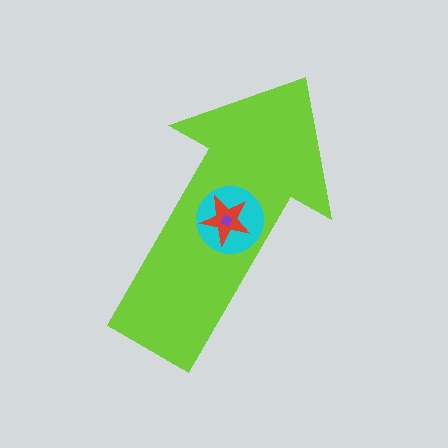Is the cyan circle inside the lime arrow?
Yes.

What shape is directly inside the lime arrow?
The cyan circle.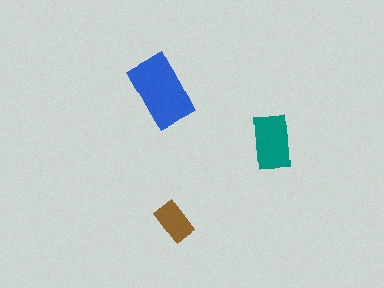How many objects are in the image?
There are 3 objects in the image.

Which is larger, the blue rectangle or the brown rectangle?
The blue one.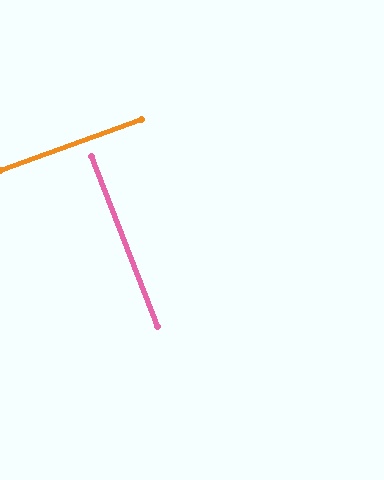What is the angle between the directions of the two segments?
Approximately 89 degrees.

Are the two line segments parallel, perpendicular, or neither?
Perpendicular — they meet at approximately 89°.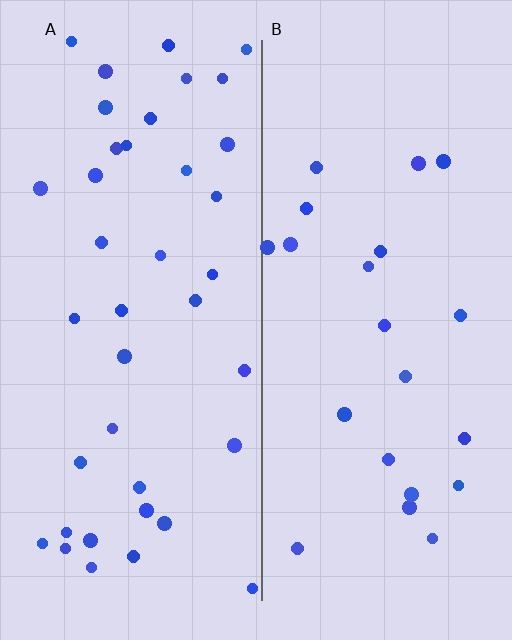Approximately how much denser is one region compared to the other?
Approximately 1.8× — region A over region B.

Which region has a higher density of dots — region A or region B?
A (the left).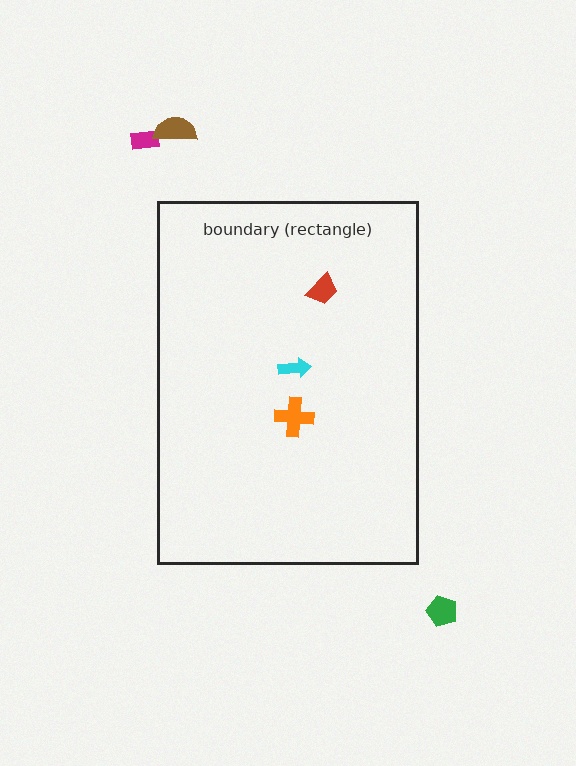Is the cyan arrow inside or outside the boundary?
Inside.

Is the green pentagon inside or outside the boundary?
Outside.